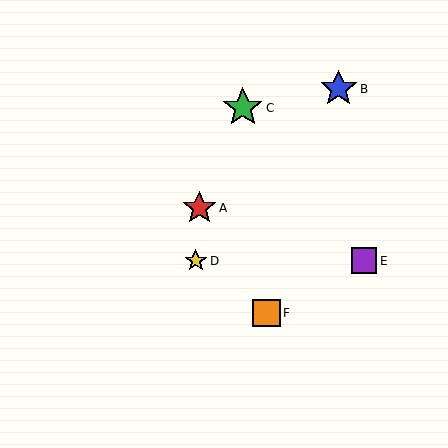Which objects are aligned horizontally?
Objects D, E are aligned horizontally.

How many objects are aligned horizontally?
2 objects (D, E) are aligned horizontally.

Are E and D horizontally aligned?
Yes, both are at y≈261.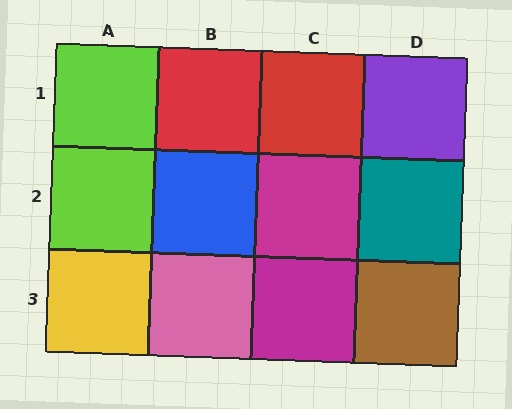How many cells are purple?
1 cell is purple.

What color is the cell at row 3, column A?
Yellow.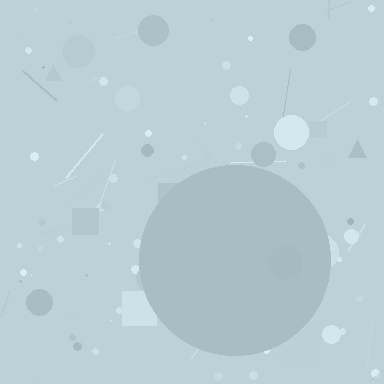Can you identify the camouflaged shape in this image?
The camouflaged shape is a circle.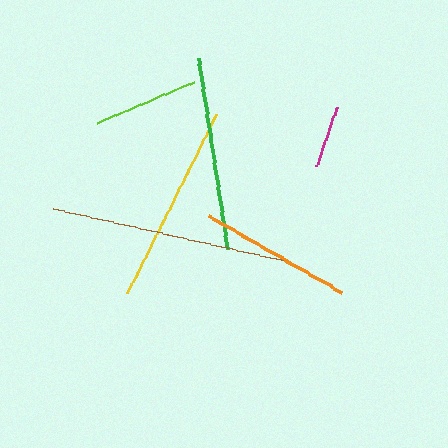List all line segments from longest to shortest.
From longest to shortest: brown, yellow, green, orange, lime, magenta.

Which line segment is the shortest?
The magenta line is the shortest at approximately 63 pixels.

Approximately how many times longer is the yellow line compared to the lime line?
The yellow line is approximately 1.9 times the length of the lime line.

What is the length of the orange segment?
The orange segment is approximately 154 pixels long.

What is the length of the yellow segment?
The yellow segment is approximately 200 pixels long.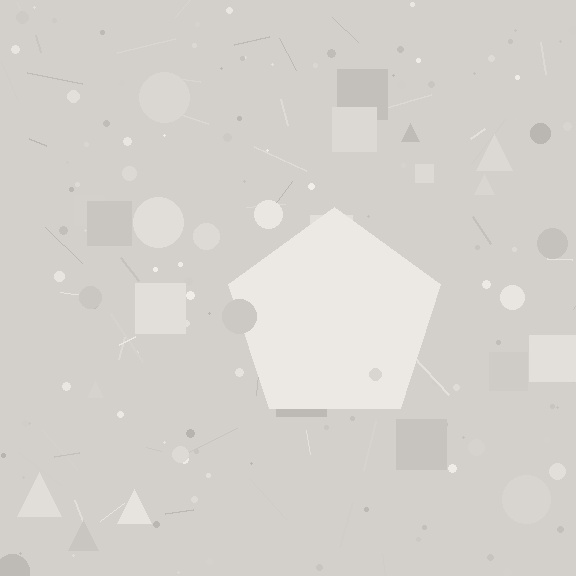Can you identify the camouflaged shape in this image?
The camouflaged shape is a pentagon.